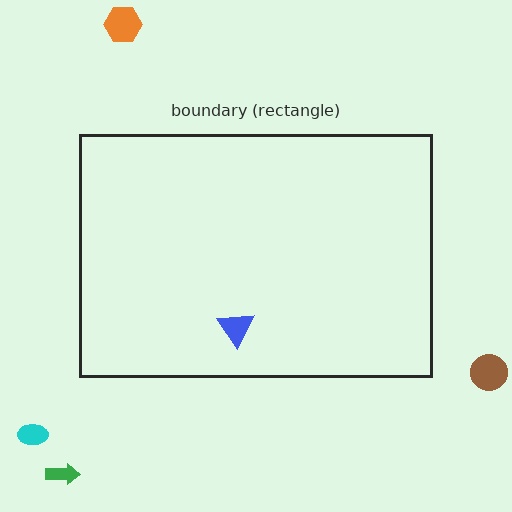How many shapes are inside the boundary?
1 inside, 4 outside.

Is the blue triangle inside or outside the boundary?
Inside.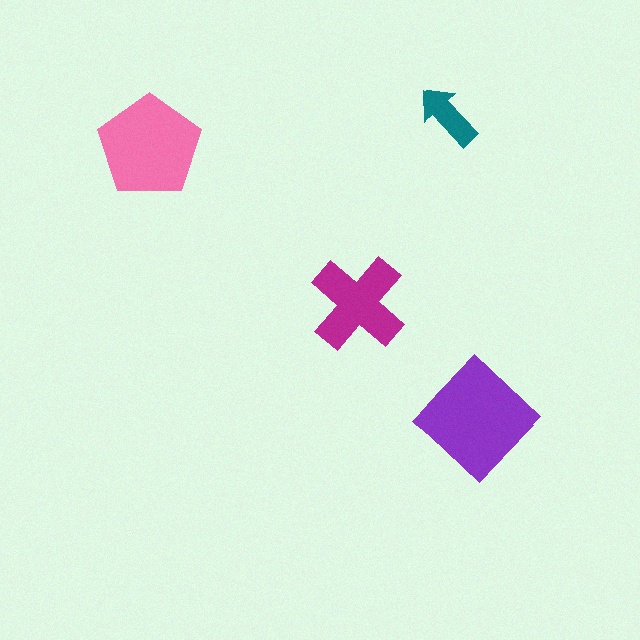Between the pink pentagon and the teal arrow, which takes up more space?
The pink pentagon.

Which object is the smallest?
The teal arrow.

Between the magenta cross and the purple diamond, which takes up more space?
The purple diamond.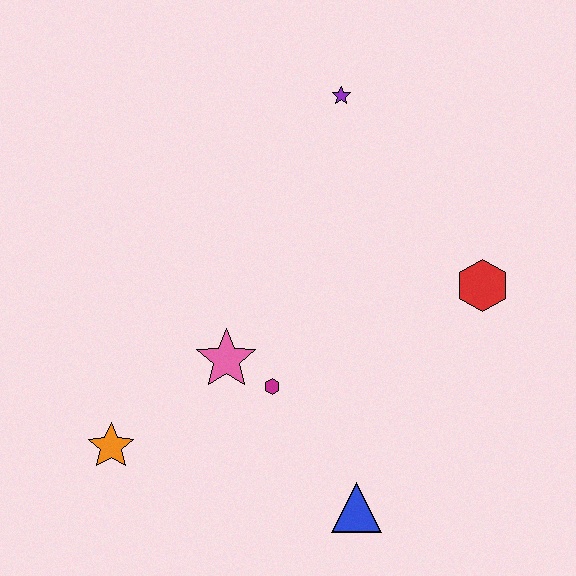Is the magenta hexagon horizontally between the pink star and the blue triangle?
Yes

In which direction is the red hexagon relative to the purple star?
The red hexagon is below the purple star.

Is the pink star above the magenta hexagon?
Yes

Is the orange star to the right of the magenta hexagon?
No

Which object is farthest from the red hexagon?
The orange star is farthest from the red hexagon.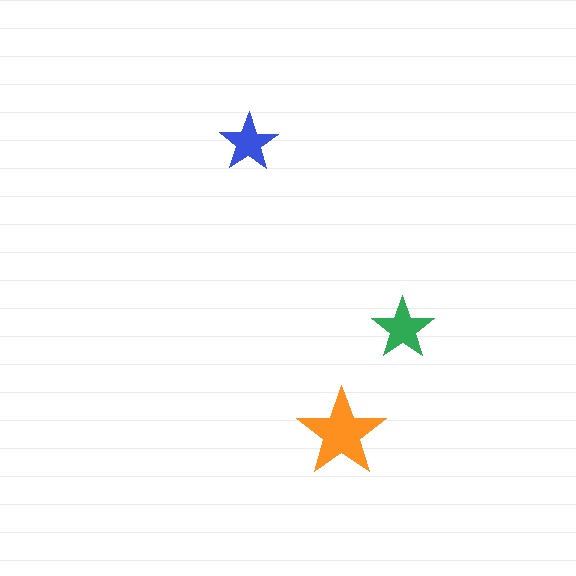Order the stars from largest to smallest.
the orange one, the green one, the blue one.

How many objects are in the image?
There are 3 objects in the image.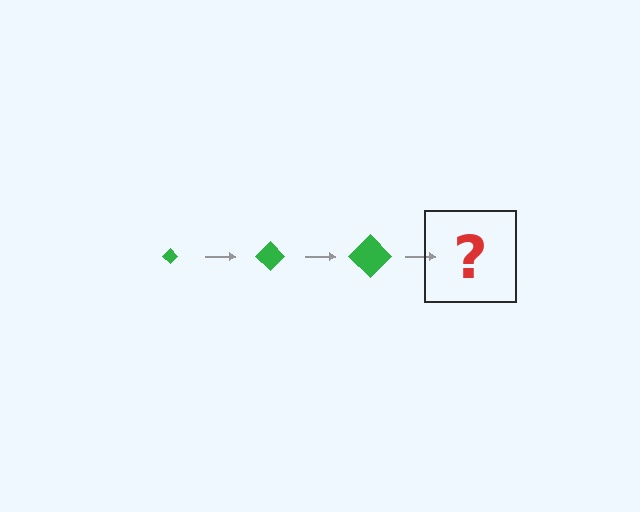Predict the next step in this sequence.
The next step is a green diamond, larger than the previous one.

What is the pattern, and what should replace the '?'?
The pattern is that the diamond gets progressively larger each step. The '?' should be a green diamond, larger than the previous one.